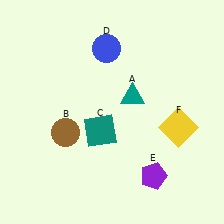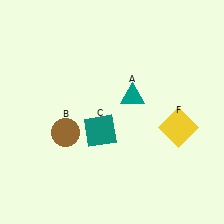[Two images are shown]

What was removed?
The blue circle (D), the purple pentagon (E) were removed in Image 2.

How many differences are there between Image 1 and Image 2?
There are 2 differences between the two images.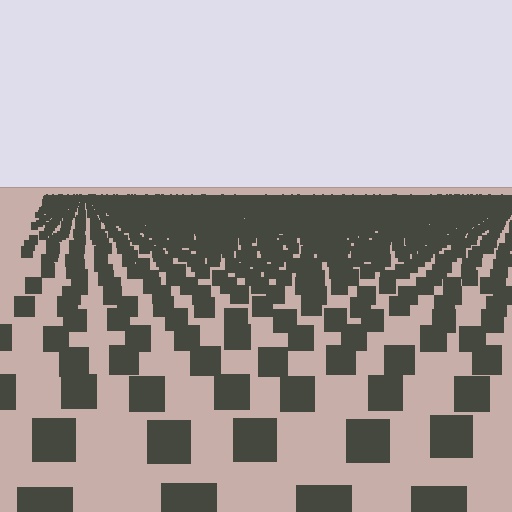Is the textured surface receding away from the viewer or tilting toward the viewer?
The surface is receding away from the viewer. Texture elements get smaller and denser toward the top.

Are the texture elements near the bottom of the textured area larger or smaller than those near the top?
Larger. Near the bottom, elements are closer to the viewer and appear at a bigger on-screen size.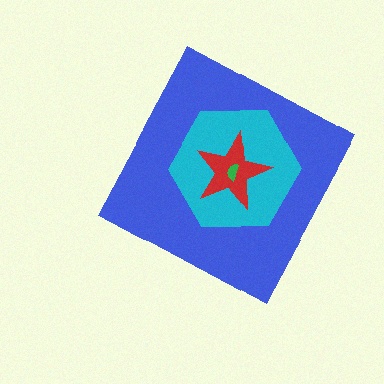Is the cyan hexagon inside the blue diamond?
Yes.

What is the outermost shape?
The blue diamond.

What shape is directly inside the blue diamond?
The cyan hexagon.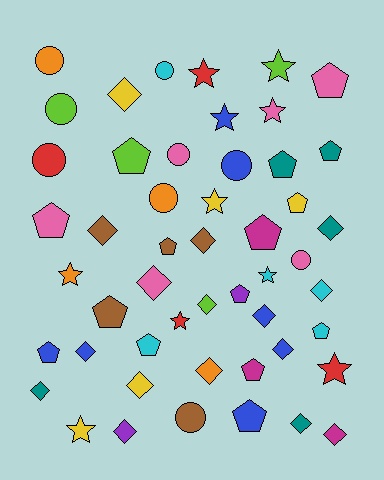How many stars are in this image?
There are 10 stars.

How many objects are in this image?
There are 50 objects.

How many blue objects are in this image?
There are 7 blue objects.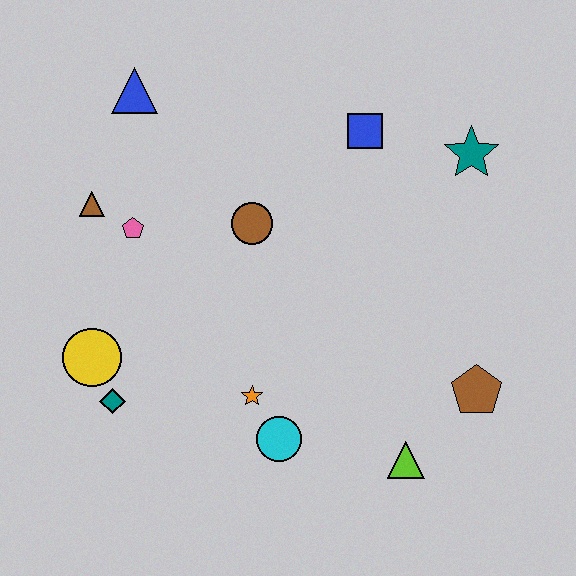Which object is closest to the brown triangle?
The pink pentagon is closest to the brown triangle.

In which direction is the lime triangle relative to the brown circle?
The lime triangle is below the brown circle.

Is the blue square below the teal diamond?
No